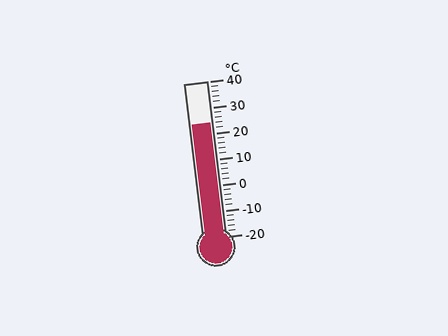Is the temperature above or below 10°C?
The temperature is above 10°C.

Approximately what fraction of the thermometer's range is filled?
The thermometer is filled to approximately 75% of its range.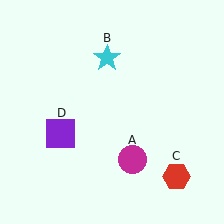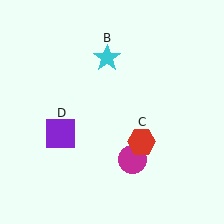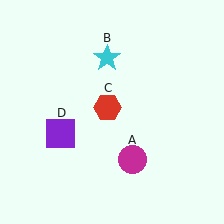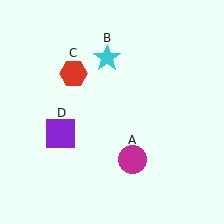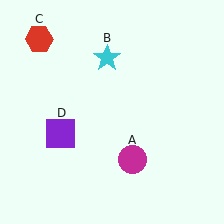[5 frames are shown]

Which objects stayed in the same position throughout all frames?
Magenta circle (object A) and cyan star (object B) and purple square (object D) remained stationary.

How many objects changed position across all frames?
1 object changed position: red hexagon (object C).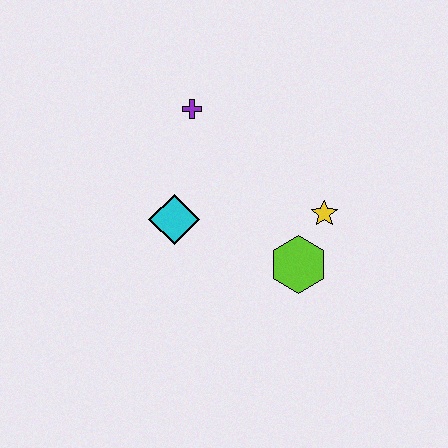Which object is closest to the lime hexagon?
The yellow star is closest to the lime hexagon.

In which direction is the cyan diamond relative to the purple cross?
The cyan diamond is below the purple cross.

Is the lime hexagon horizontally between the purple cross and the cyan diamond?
No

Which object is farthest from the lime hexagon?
The purple cross is farthest from the lime hexagon.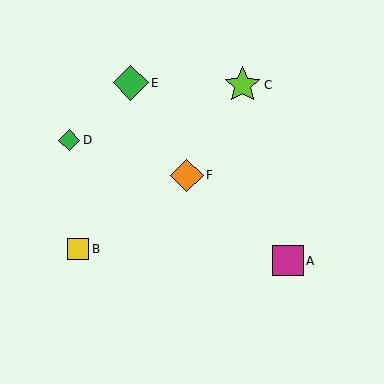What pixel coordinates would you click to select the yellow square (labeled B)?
Click at (78, 249) to select the yellow square B.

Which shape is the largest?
The lime star (labeled C) is the largest.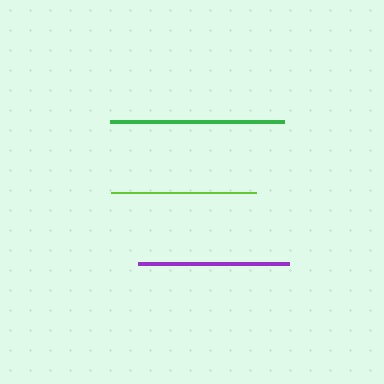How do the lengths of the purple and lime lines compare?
The purple and lime lines are approximately the same length.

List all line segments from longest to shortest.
From longest to shortest: green, purple, lime.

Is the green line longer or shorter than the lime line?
The green line is longer than the lime line.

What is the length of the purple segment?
The purple segment is approximately 151 pixels long.